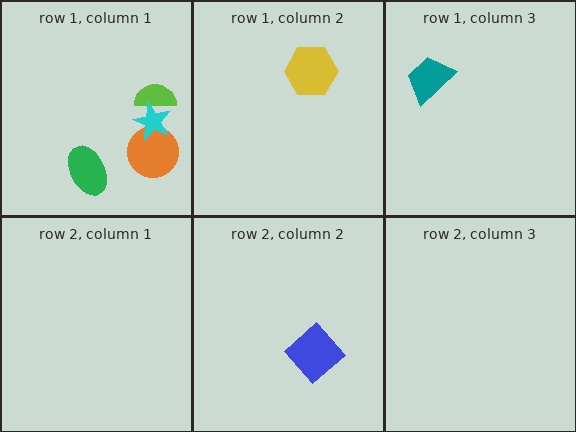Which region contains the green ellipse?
The row 1, column 1 region.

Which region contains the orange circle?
The row 1, column 1 region.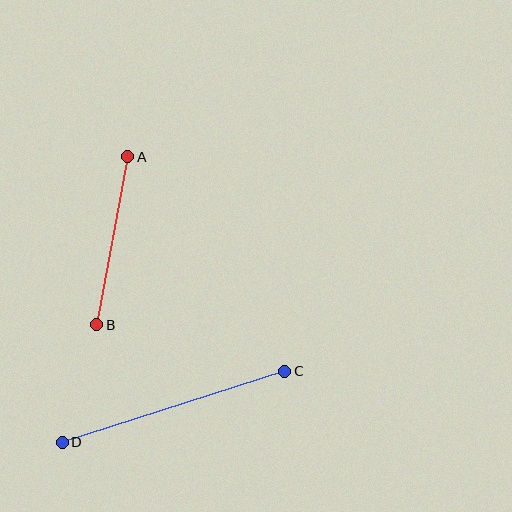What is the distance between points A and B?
The distance is approximately 171 pixels.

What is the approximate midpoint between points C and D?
The midpoint is at approximately (174, 407) pixels.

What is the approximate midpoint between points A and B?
The midpoint is at approximately (112, 241) pixels.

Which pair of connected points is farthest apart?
Points C and D are farthest apart.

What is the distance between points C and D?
The distance is approximately 234 pixels.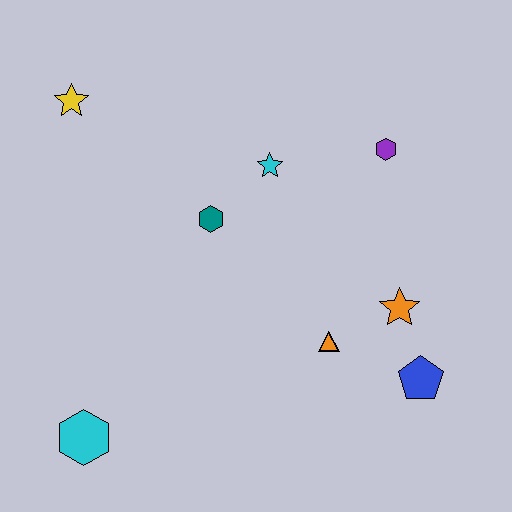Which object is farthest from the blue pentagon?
The yellow star is farthest from the blue pentagon.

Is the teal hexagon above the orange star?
Yes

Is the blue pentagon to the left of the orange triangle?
No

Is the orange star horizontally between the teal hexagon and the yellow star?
No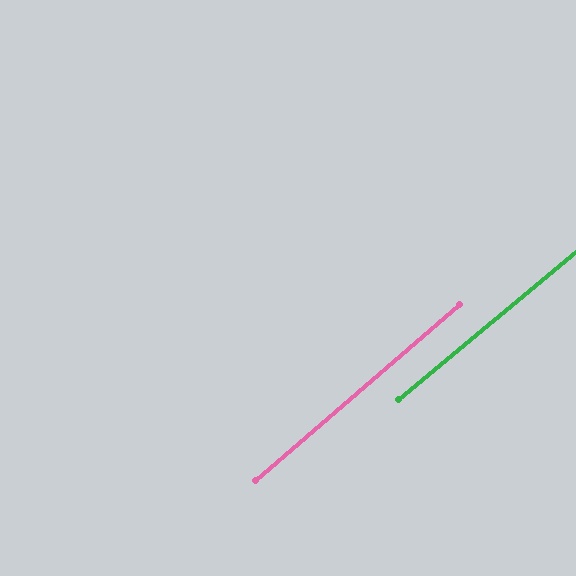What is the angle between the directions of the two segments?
Approximately 1 degree.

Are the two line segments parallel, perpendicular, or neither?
Parallel — their directions differ by only 1.2°.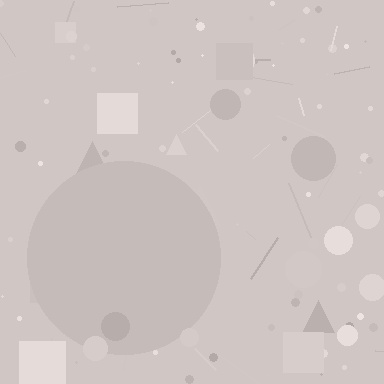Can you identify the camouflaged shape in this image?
The camouflaged shape is a circle.